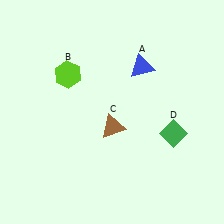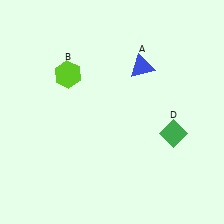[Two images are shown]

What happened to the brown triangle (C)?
The brown triangle (C) was removed in Image 2. It was in the bottom-right area of Image 1.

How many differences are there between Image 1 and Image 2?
There is 1 difference between the two images.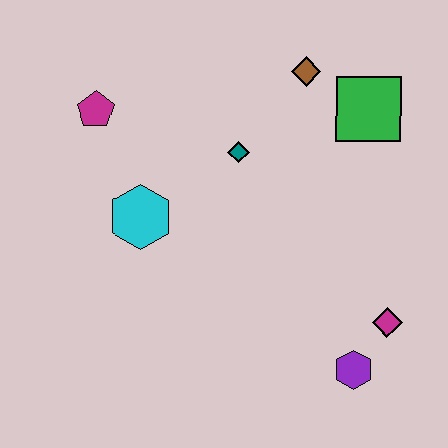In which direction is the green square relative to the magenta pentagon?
The green square is to the right of the magenta pentagon.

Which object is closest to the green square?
The brown diamond is closest to the green square.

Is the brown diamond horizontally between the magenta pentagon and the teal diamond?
No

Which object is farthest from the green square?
The magenta pentagon is farthest from the green square.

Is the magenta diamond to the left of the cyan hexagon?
No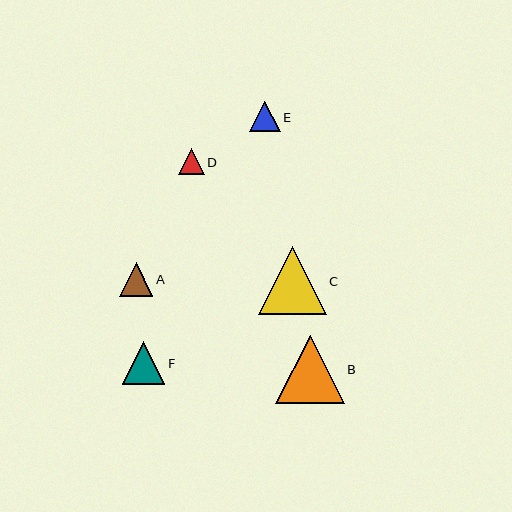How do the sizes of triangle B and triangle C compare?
Triangle B and triangle C are approximately the same size.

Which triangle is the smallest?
Triangle D is the smallest with a size of approximately 26 pixels.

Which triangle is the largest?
Triangle B is the largest with a size of approximately 68 pixels.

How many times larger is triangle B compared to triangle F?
Triangle B is approximately 1.6 times the size of triangle F.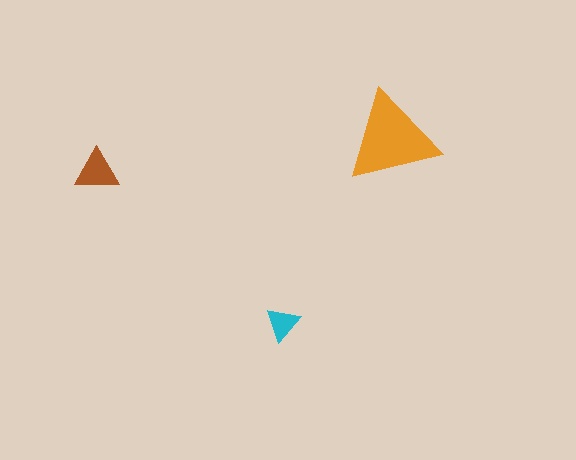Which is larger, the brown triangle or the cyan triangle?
The brown one.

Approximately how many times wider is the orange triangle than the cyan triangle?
About 2.5 times wider.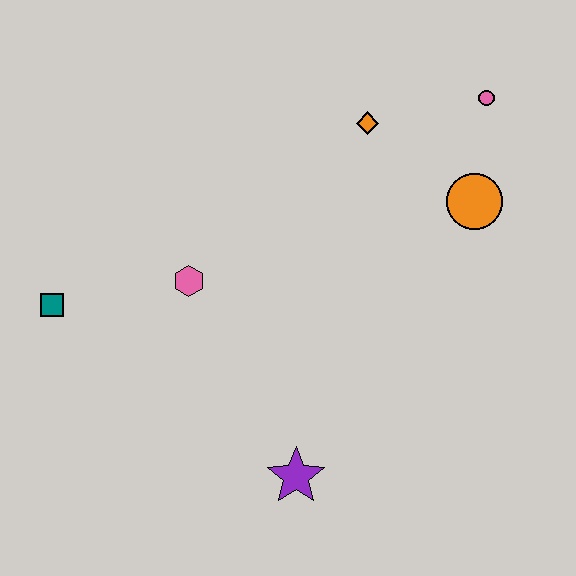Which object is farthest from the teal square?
The pink circle is farthest from the teal square.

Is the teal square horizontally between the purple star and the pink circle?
No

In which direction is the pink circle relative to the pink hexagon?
The pink circle is to the right of the pink hexagon.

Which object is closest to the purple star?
The pink hexagon is closest to the purple star.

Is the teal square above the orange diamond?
No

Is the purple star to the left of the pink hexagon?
No